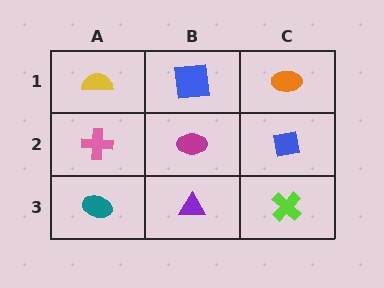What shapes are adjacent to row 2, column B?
A blue square (row 1, column B), a purple triangle (row 3, column B), a pink cross (row 2, column A), a blue square (row 2, column C).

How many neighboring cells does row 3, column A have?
2.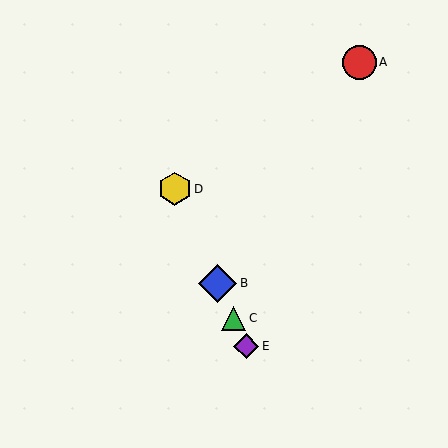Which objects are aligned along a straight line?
Objects B, C, D, E are aligned along a straight line.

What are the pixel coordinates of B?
Object B is at (218, 283).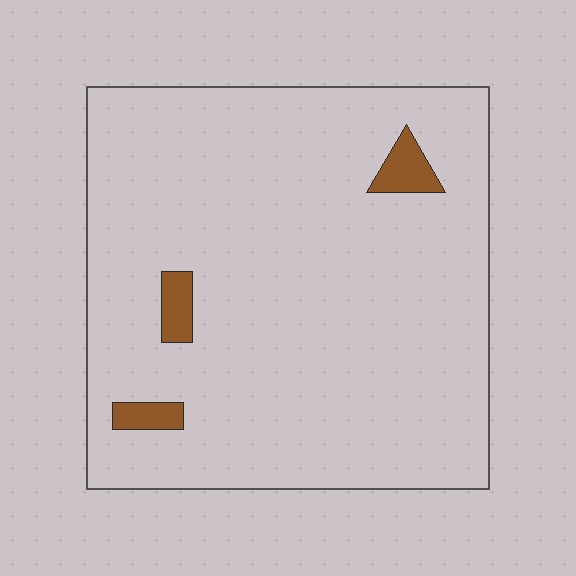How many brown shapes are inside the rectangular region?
3.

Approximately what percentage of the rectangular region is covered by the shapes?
Approximately 5%.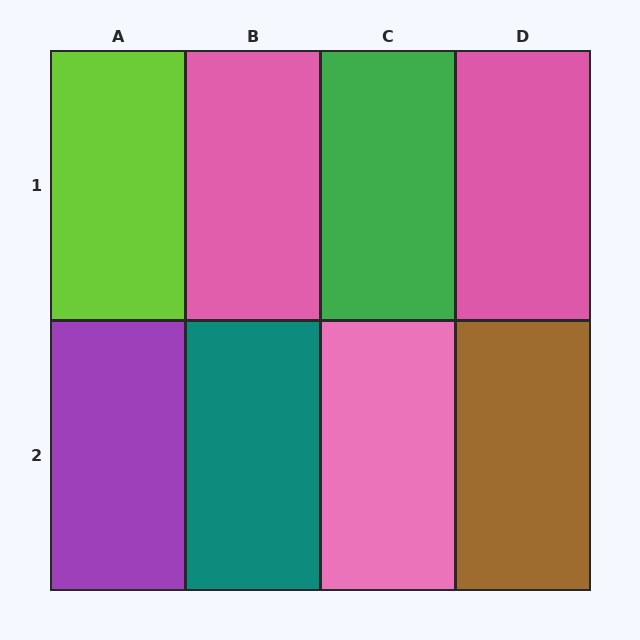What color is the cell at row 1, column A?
Lime.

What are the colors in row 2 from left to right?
Purple, teal, pink, brown.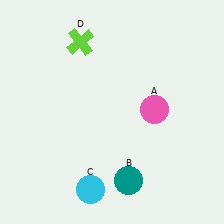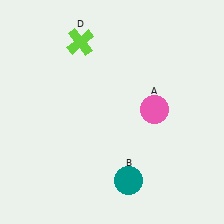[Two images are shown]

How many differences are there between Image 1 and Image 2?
There is 1 difference between the two images.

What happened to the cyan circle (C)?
The cyan circle (C) was removed in Image 2. It was in the bottom-left area of Image 1.